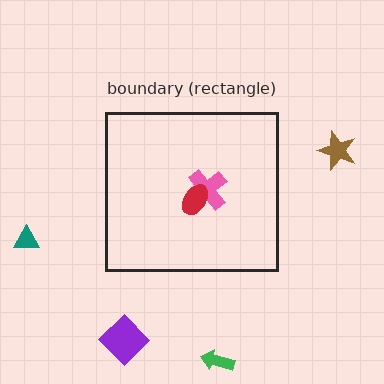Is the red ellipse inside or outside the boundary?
Inside.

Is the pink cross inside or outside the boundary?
Inside.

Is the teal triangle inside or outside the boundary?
Outside.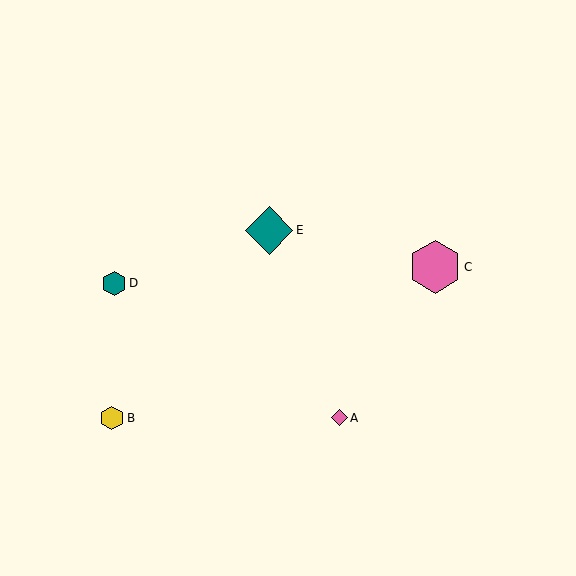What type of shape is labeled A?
Shape A is a pink diamond.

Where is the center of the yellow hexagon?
The center of the yellow hexagon is at (112, 418).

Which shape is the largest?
The pink hexagon (labeled C) is the largest.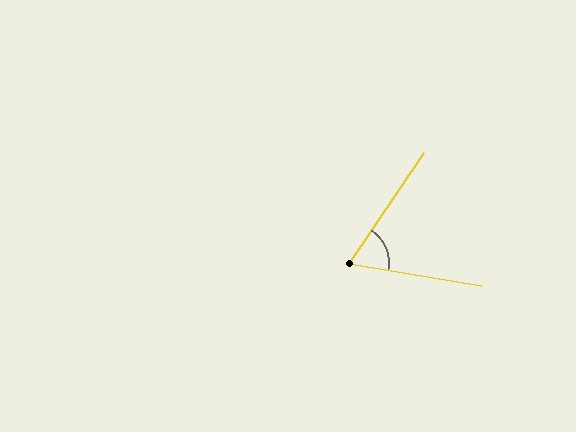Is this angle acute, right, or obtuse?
It is acute.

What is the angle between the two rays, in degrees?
Approximately 66 degrees.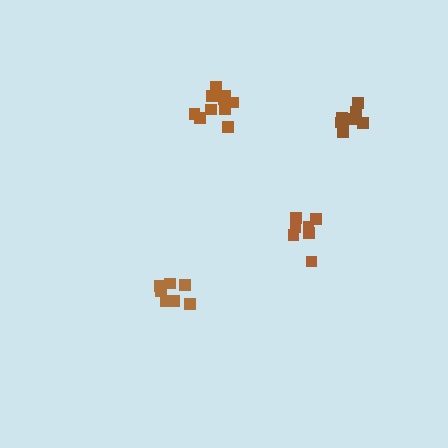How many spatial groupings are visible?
There are 4 spatial groupings.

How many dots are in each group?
Group 1: 11 dots, Group 2: 10 dots, Group 3: 7 dots, Group 4: 8 dots (36 total).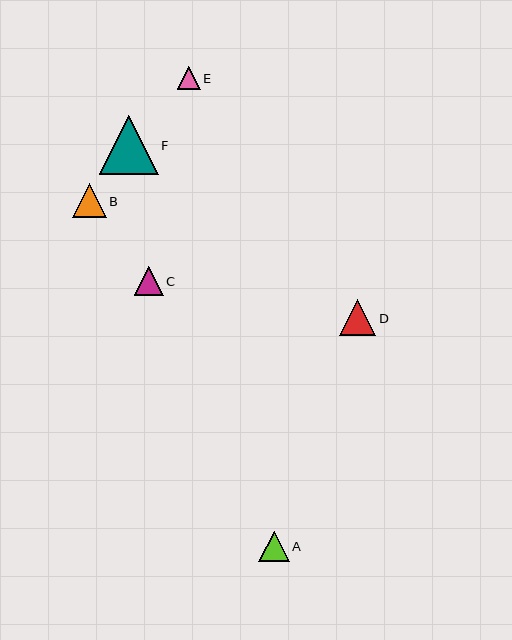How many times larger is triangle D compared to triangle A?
Triangle D is approximately 1.2 times the size of triangle A.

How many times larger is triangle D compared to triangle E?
Triangle D is approximately 1.6 times the size of triangle E.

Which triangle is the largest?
Triangle F is the largest with a size of approximately 59 pixels.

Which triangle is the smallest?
Triangle E is the smallest with a size of approximately 23 pixels.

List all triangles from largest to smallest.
From largest to smallest: F, D, B, A, C, E.